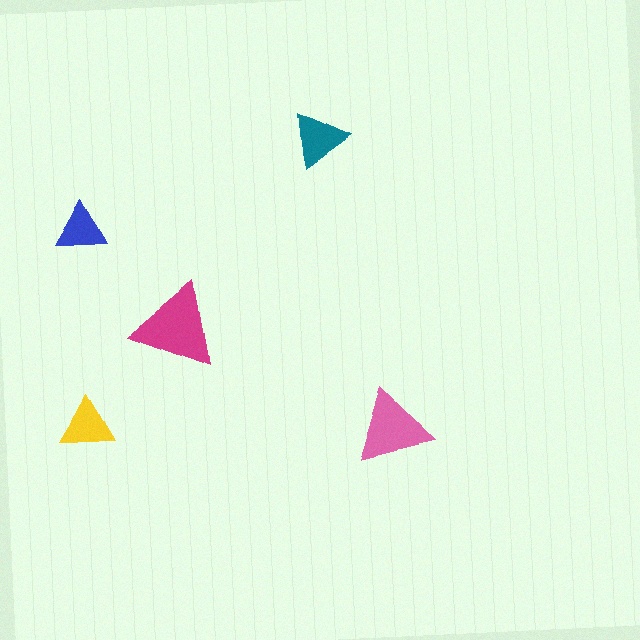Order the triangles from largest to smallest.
the magenta one, the pink one, the teal one, the yellow one, the blue one.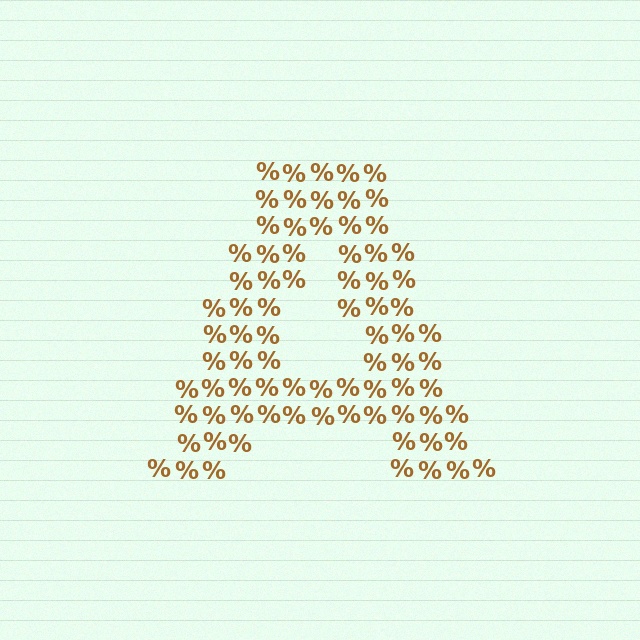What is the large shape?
The large shape is the letter A.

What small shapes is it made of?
It is made of small percent signs.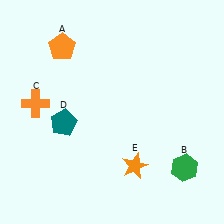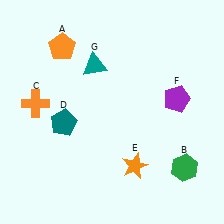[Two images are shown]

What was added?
A purple pentagon (F), a teal triangle (G) were added in Image 2.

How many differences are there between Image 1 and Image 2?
There are 2 differences between the two images.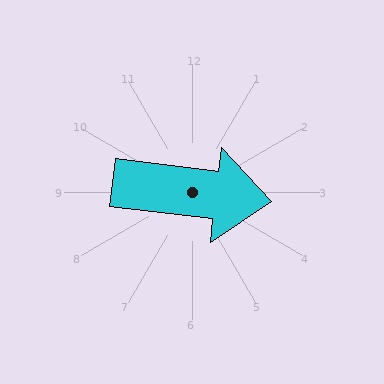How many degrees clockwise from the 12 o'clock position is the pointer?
Approximately 97 degrees.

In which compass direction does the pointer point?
East.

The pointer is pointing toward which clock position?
Roughly 3 o'clock.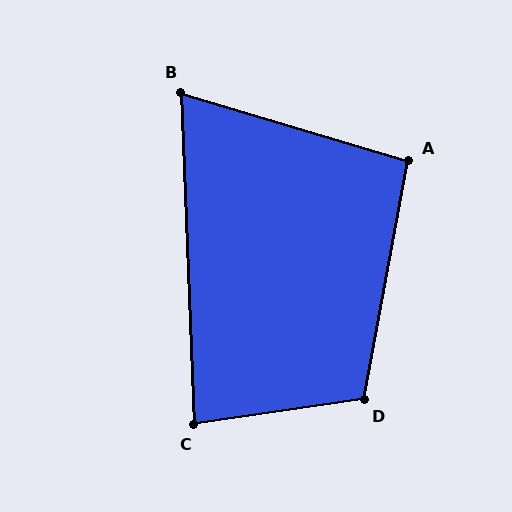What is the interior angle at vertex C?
Approximately 84 degrees (acute).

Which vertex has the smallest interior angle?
B, at approximately 71 degrees.